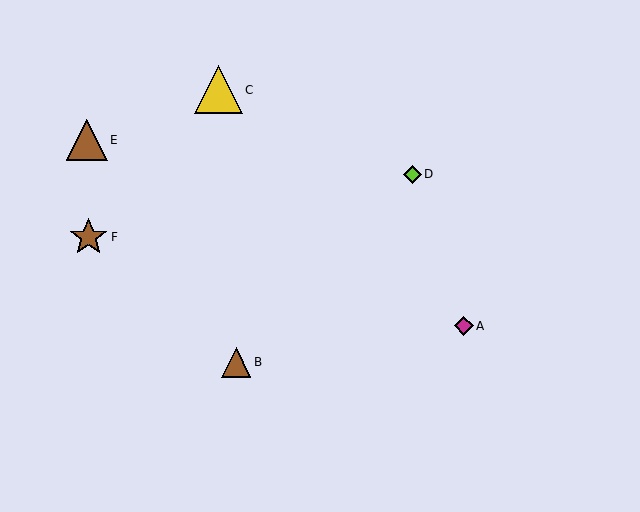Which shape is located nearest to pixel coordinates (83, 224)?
The brown star (labeled F) at (89, 237) is nearest to that location.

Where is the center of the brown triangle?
The center of the brown triangle is at (236, 362).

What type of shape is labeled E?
Shape E is a brown triangle.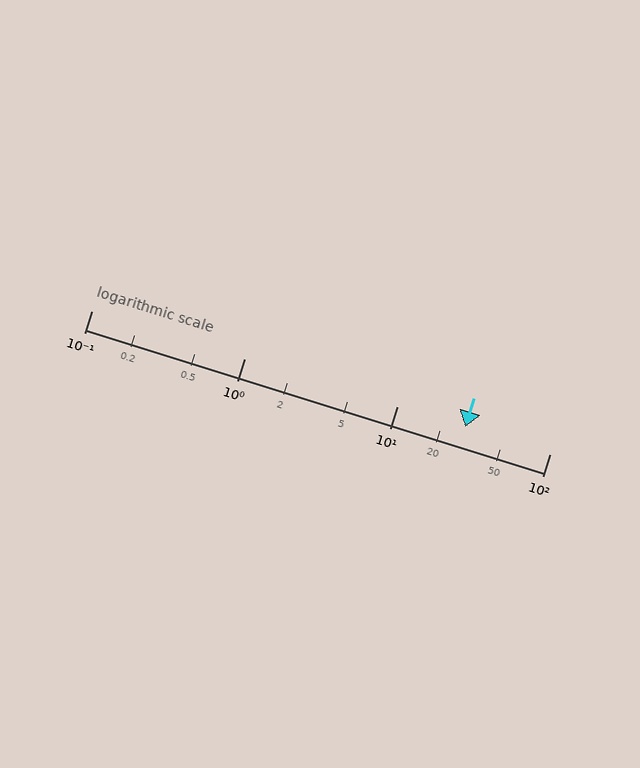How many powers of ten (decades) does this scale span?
The scale spans 3 decades, from 0.1 to 100.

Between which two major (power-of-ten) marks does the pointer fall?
The pointer is between 10 and 100.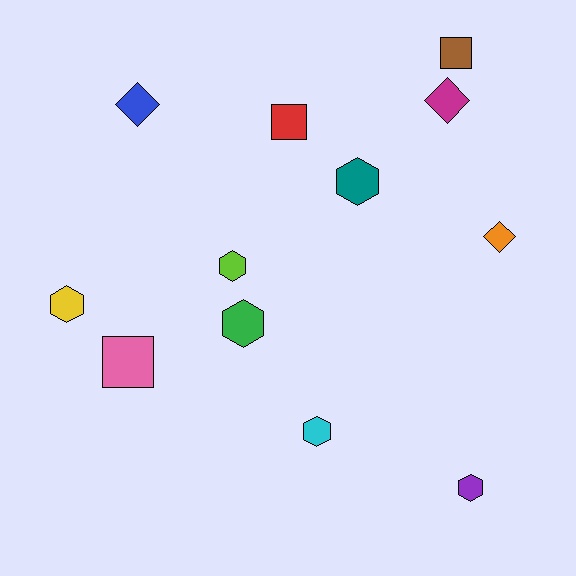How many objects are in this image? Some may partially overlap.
There are 12 objects.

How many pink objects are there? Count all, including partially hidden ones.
There is 1 pink object.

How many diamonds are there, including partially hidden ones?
There are 3 diamonds.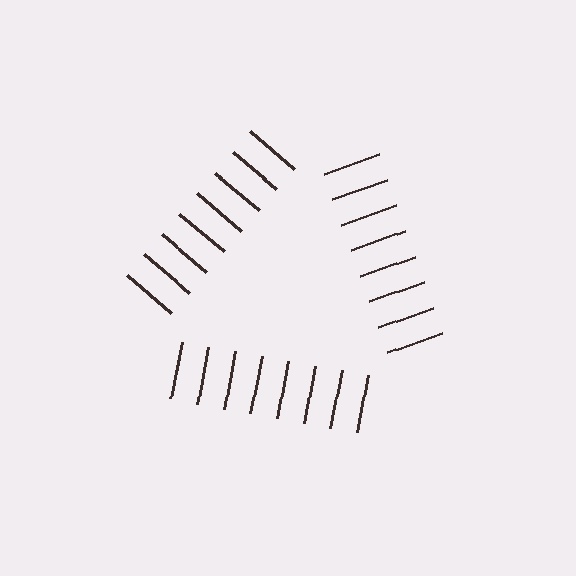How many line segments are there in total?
24 — 8 along each of the 3 edges.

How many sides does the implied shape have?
3 sides — the line-ends trace a triangle.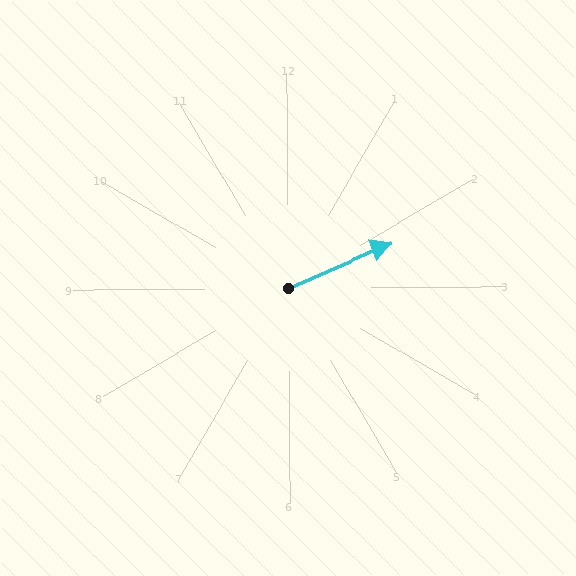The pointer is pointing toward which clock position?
Roughly 2 o'clock.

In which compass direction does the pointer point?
Northeast.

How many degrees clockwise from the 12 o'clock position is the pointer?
Approximately 66 degrees.